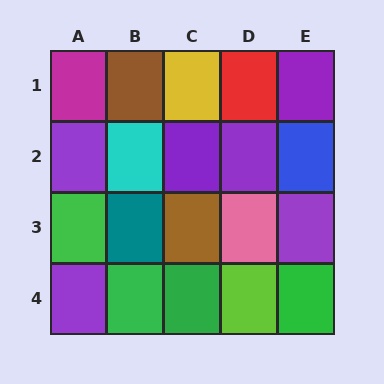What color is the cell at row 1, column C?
Yellow.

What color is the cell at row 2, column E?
Blue.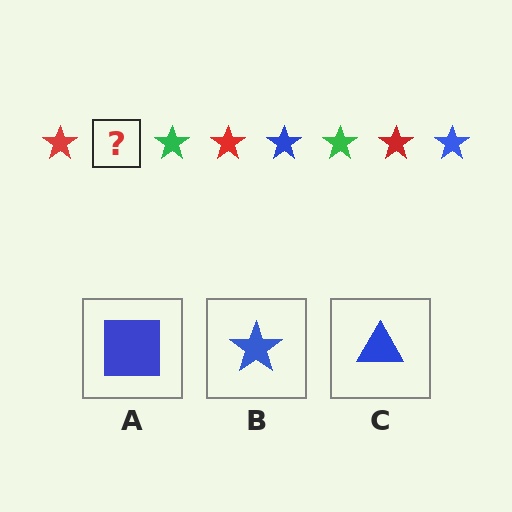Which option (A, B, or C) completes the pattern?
B.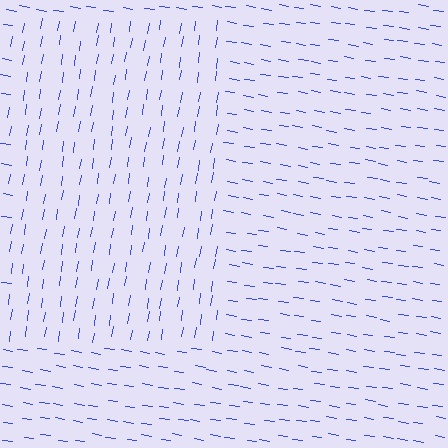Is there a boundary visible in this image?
Yes, there is a texture boundary formed by a change in line orientation.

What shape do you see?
I see a rectangle.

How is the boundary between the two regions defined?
The boundary is defined purely by a change in line orientation (approximately 90 degrees difference). All lines are the same color and thickness.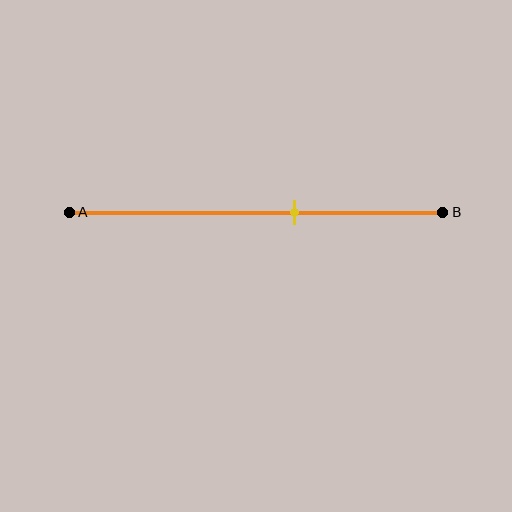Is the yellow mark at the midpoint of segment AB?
No, the mark is at about 60% from A, not at the 50% midpoint.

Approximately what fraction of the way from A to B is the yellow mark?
The yellow mark is approximately 60% of the way from A to B.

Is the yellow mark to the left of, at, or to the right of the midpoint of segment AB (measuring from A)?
The yellow mark is to the right of the midpoint of segment AB.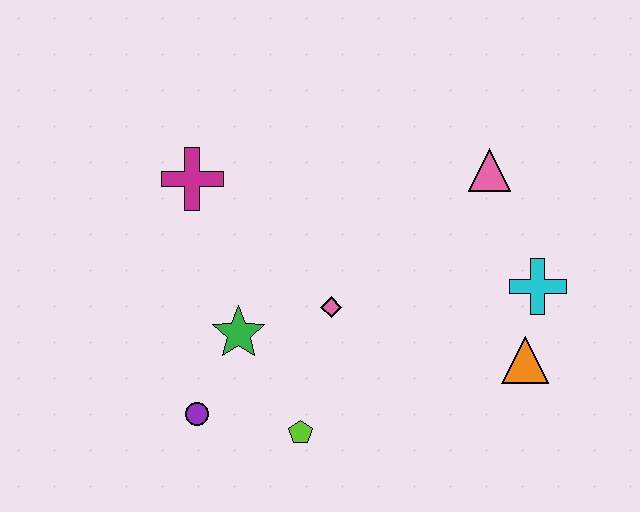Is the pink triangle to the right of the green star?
Yes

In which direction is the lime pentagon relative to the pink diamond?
The lime pentagon is below the pink diamond.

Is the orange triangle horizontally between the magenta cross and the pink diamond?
No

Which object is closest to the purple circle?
The green star is closest to the purple circle.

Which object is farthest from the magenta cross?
The orange triangle is farthest from the magenta cross.